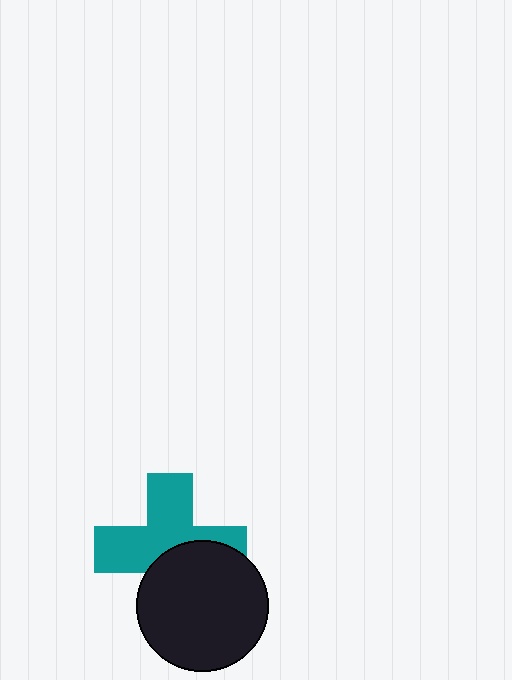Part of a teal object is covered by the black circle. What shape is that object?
It is a cross.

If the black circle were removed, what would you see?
You would see the complete teal cross.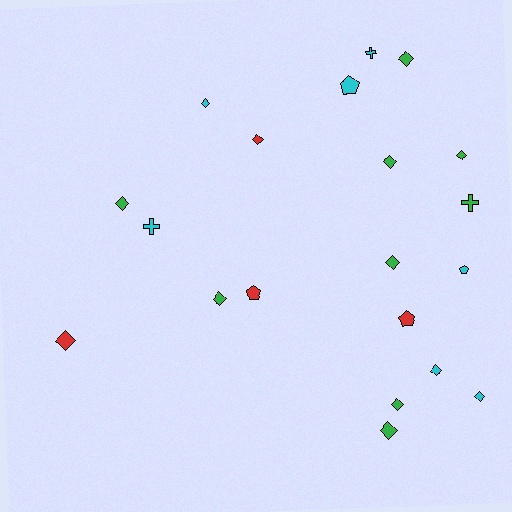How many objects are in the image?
There are 20 objects.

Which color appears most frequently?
Green, with 9 objects.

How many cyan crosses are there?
There are 2 cyan crosses.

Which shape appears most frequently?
Diamond, with 13 objects.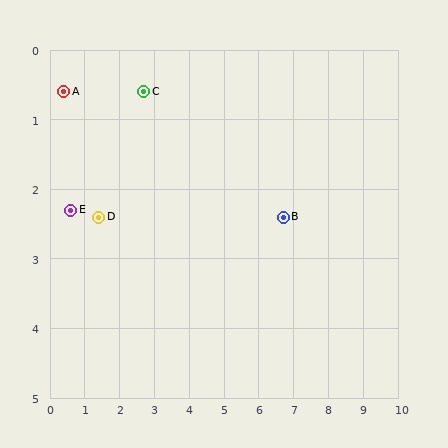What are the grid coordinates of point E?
Point E is at approximately (0.6, 2.3).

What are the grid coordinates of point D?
Point D is at approximately (1.4, 2.4).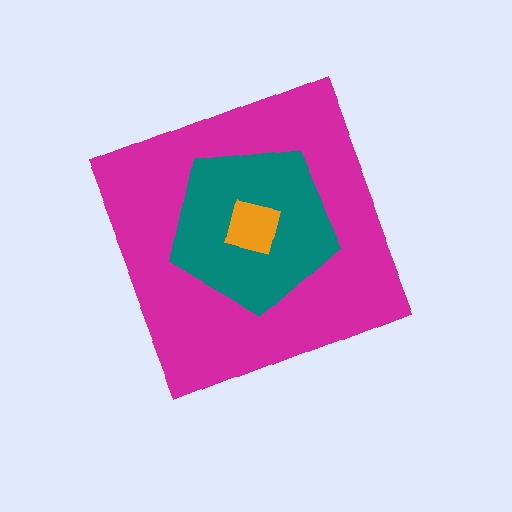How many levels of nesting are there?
3.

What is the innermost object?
The orange square.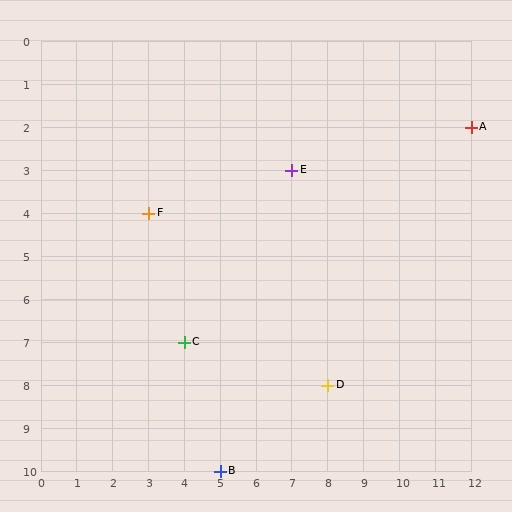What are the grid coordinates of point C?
Point C is at grid coordinates (4, 7).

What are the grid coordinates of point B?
Point B is at grid coordinates (5, 10).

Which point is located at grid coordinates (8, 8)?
Point D is at (8, 8).